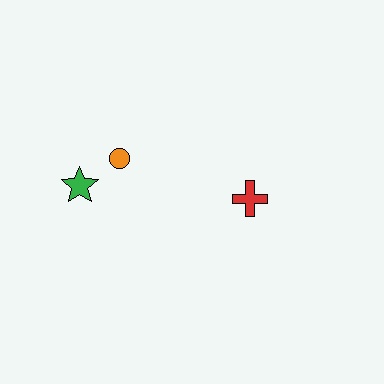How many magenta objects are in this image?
There are no magenta objects.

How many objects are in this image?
There are 3 objects.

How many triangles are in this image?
There are no triangles.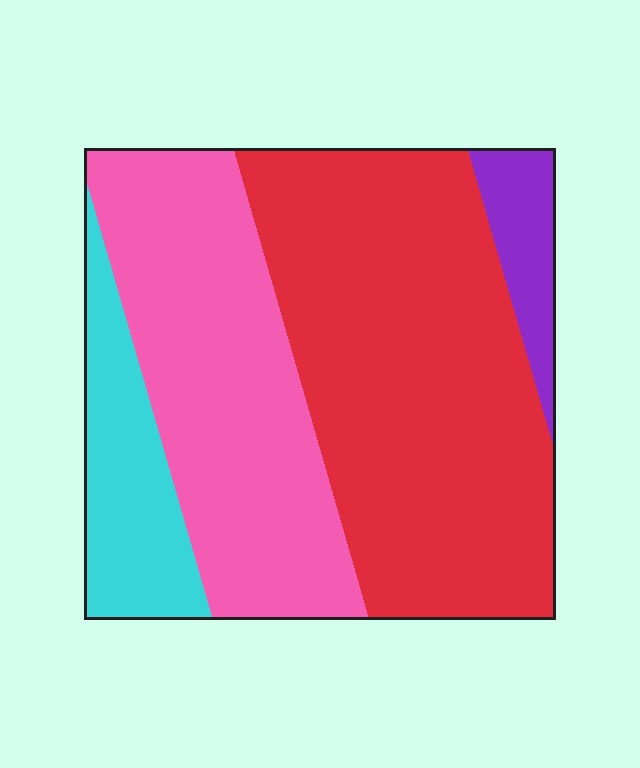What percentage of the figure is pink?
Pink covers around 35% of the figure.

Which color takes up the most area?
Red, at roughly 50%.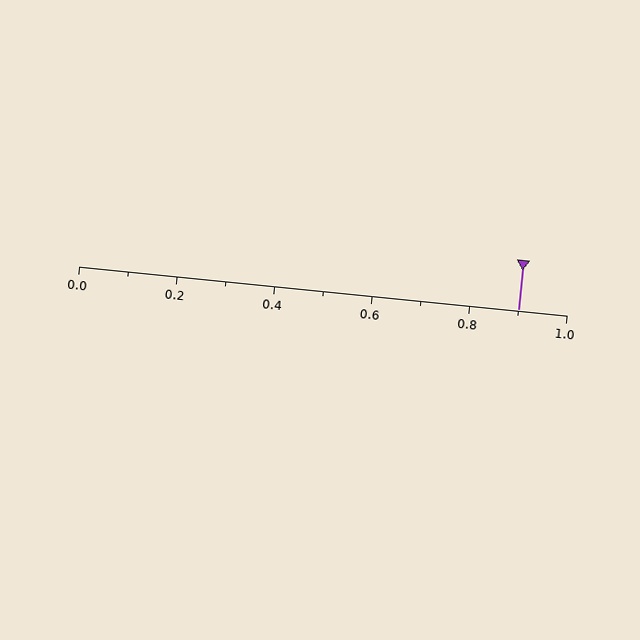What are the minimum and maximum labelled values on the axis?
The axis runs from 0.0 to 1.0.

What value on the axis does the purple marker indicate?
The marker indicates approximately 0.9.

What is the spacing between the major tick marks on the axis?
The major ticks are spaced 0.2 apart.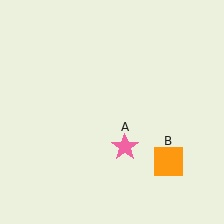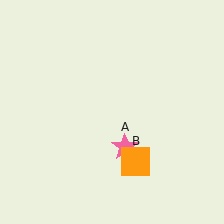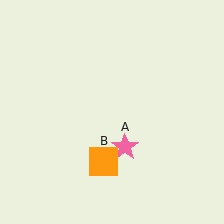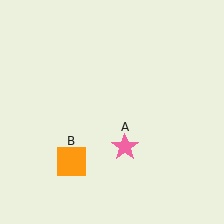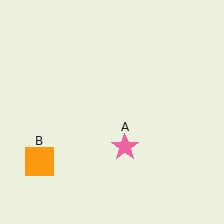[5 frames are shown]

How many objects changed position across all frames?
1 object changed position: orange square (object B).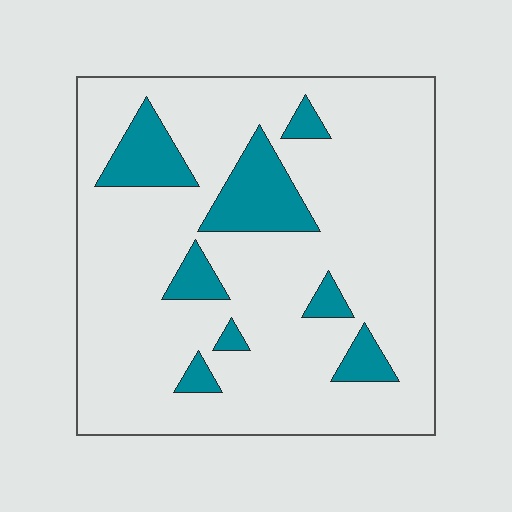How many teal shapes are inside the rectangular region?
8.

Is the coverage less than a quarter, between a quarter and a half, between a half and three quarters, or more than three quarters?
Less than a quarter.